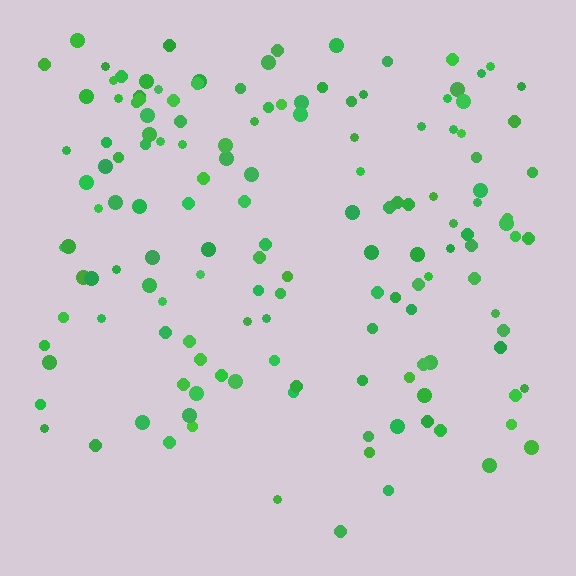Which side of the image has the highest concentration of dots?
The top.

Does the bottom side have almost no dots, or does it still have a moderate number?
Still a moderate number, just noticeably fewer than the top.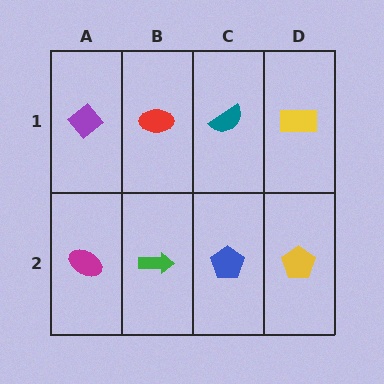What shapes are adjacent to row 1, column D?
A yellow pentagon (row 2, column D), a teal semicircle (row 1, column C).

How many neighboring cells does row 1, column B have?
3.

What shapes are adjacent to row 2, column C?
A teal semicircle (row 1, column C), a green arrow (row 2, column B), a yellow pentagon (row 2, column D).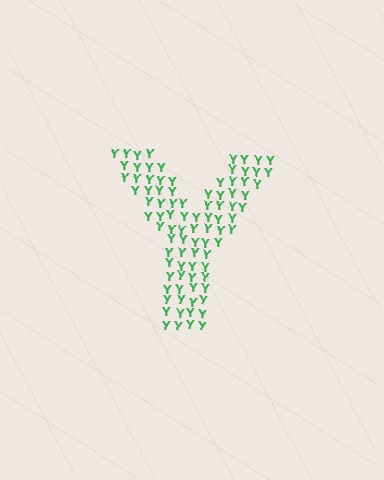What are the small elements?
The small elements are letter Y's.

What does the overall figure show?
The overall figure shows the letter Y.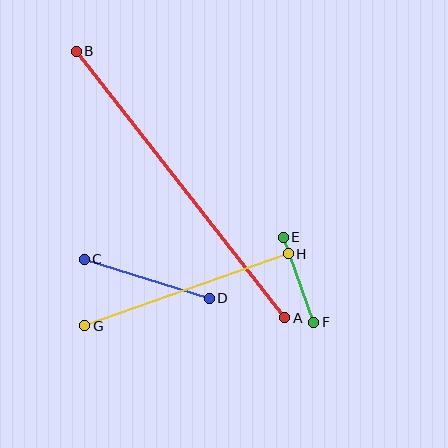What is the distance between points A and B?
The distance is approximately 339 pixels.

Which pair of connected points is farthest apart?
Points A and B are farthest apart.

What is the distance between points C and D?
The distance is approximately 131 pixels.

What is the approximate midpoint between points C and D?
The midpoint is at approximately (147, 279) pixels.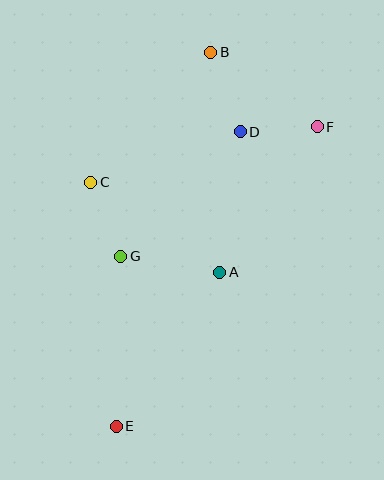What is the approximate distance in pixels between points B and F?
The distance between B and F is approximately 130 pixels.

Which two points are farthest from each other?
Points B and E are farthest from each other.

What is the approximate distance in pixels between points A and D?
The distance between A and D is approximately 142 pixels.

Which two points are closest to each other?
Points D and F are closest to each other.